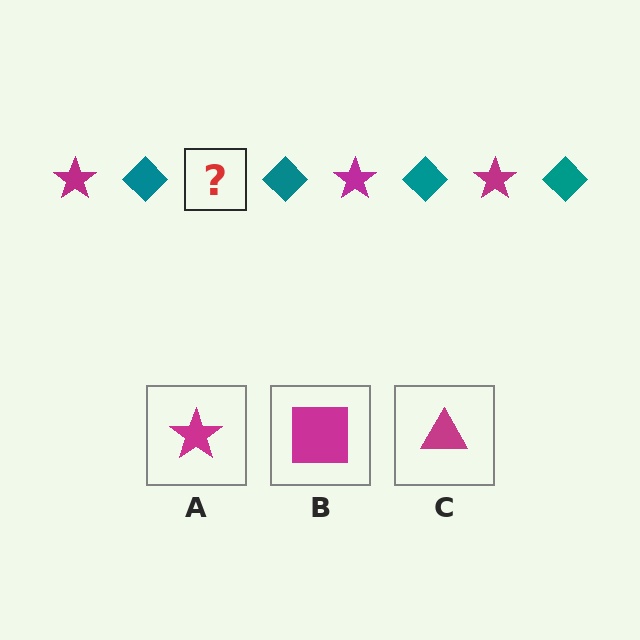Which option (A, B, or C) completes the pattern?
A.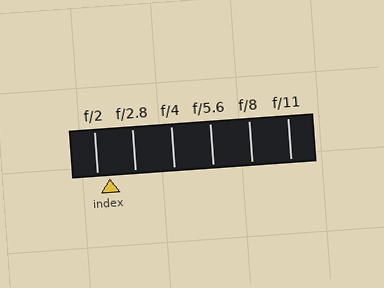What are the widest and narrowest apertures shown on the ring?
The widest aperture shown is f/2 and the narrowest is f/11.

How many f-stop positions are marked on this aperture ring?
There are 6 f-stop positions marked.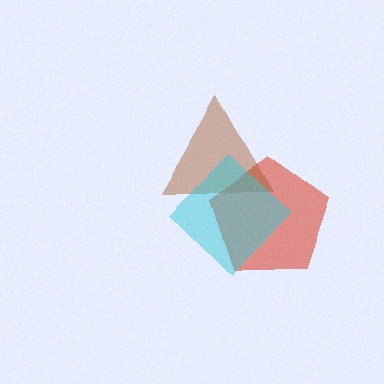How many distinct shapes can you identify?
There are 3 distinct shapes: a red pentagon, a brown triangle, a cyan diamond.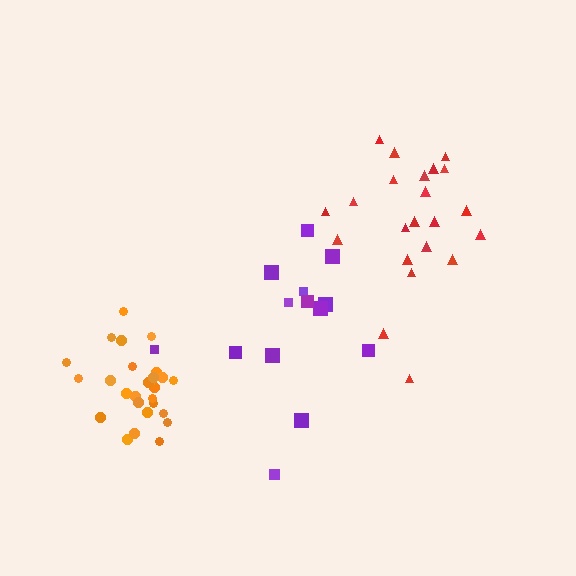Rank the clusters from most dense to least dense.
orange, red, purple.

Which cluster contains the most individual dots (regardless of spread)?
Orange (27).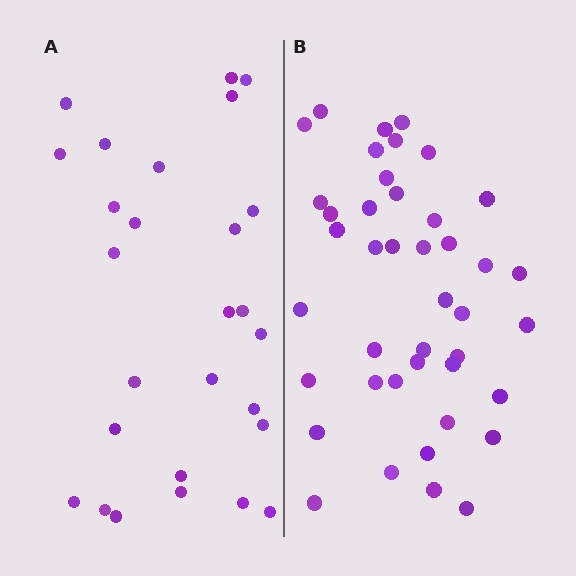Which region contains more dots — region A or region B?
Region B (the right region) has more dots.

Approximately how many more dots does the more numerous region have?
Region B has approximately 15 more dots than region A.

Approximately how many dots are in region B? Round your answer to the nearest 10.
About 40 dots. (The exact count is 42, which rounds to 40.)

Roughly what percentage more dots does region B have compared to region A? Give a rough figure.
About 55% more.